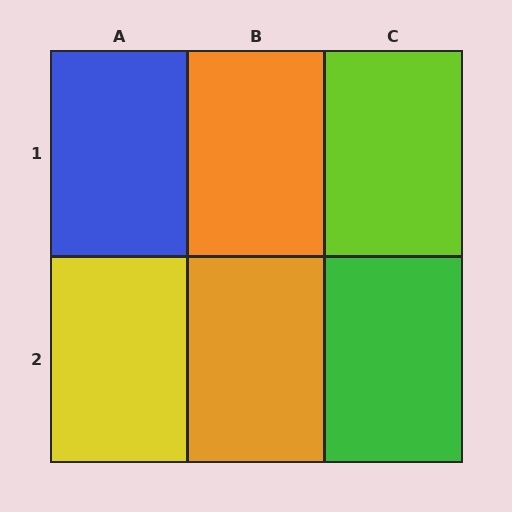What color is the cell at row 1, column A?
Blue.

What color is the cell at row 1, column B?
Orange.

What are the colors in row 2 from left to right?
Yellow, orange, green.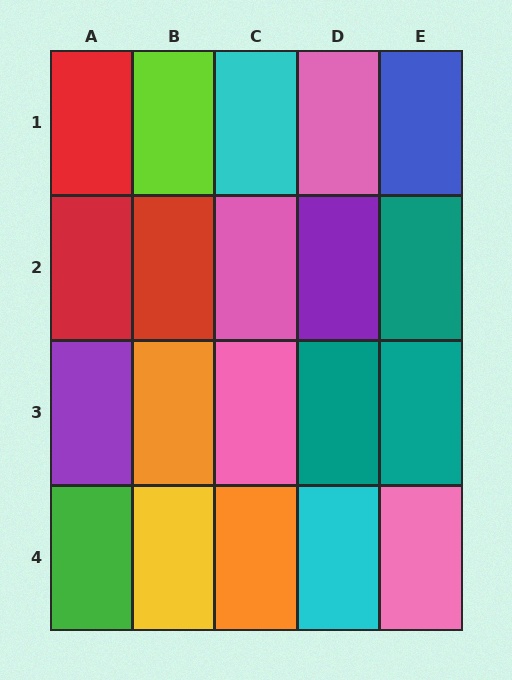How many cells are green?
1 cell is green.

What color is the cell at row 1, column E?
Blue.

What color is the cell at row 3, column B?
Orange.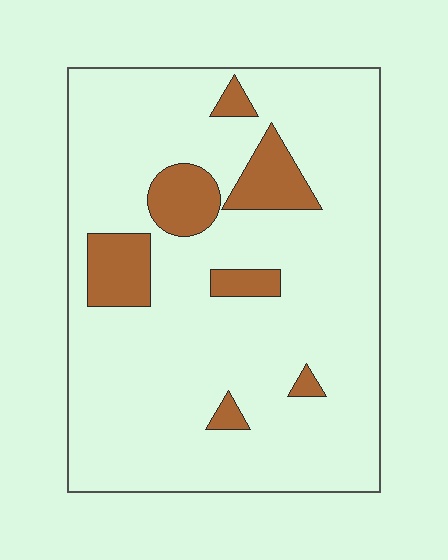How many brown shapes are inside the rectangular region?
7.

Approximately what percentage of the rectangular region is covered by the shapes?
Approximately 15%.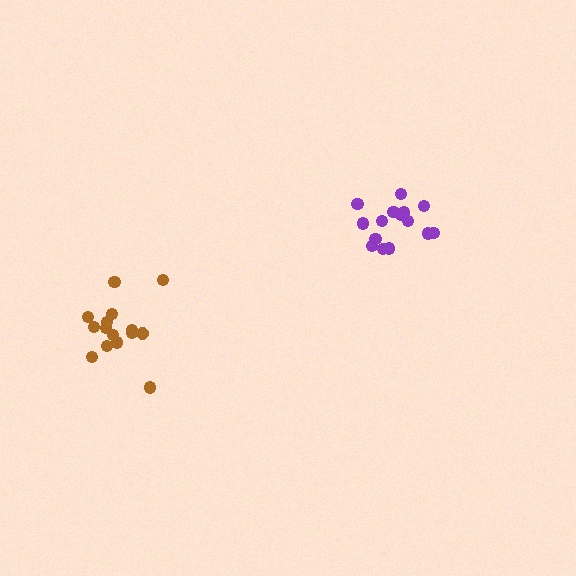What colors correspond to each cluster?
The clusters are colored: purple, brown.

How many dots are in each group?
Group 1: 15 dots, Group 2: 15 dots (30 total).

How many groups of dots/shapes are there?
There are 2 groups.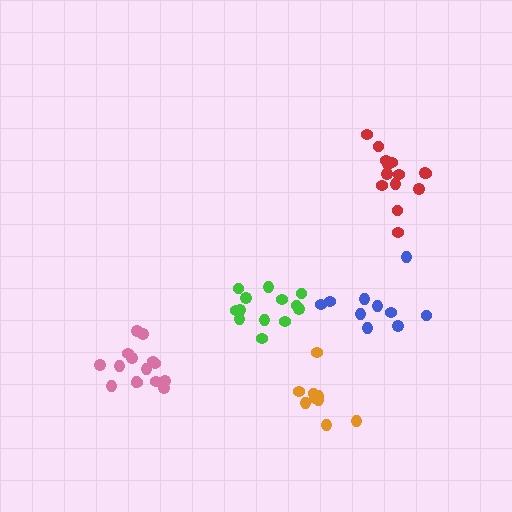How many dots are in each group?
Group 1: 14 dots, Group 2: 13 dots, Group 3: 9 dots, Group 4: 15 dots, Group 5: 10 dots (61 total).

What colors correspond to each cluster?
The clusters are colored: red, green, orange, pink, blue.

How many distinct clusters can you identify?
There are 5 distinct clusters.